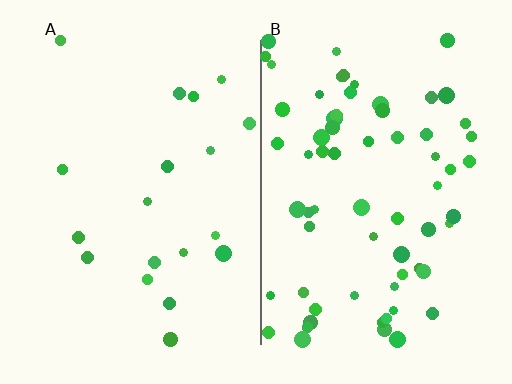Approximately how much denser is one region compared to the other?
Approximately 3.5× — region B over region A.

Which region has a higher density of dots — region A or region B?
B (the right).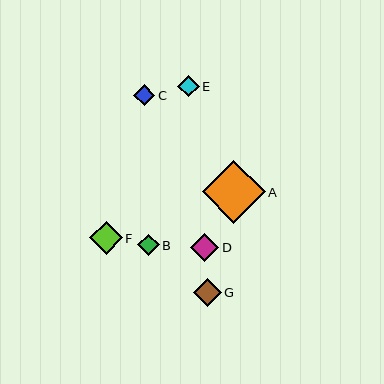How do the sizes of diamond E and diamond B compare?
Diamond E and diamond B are approximately the same size.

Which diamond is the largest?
Diamond A is the largest with a size of approximately 63 pixels.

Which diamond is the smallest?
Diamond C is the smallest with a size of approximately 21 pixels.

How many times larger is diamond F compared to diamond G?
Diamond F is approximately 1.2 times the size of diamond G.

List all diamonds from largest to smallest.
From largest to smallest: A, F, D, G, E, B, C.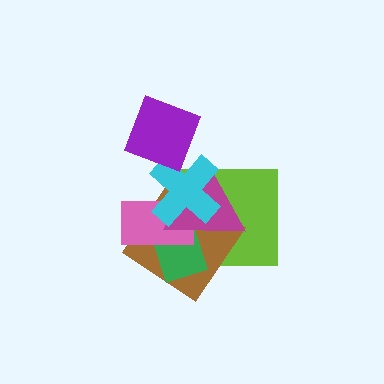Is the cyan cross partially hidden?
Yes, it is partially covered by another shape.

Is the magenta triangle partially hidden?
Yes, it is partially covered by another shape.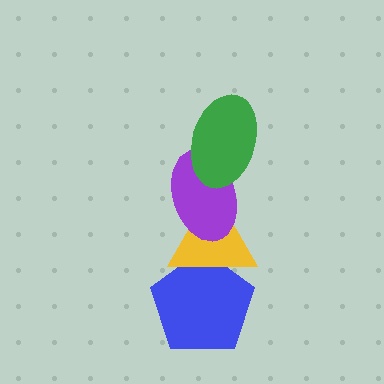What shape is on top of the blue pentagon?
The yellow triangle is on top of the blue pentagon.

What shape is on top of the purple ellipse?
The green ellipse is on top of the purple ellipse.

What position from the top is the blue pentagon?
The blue pentagon is 4th from the top.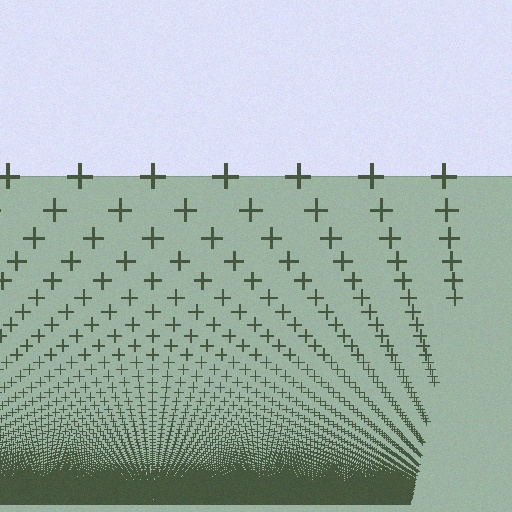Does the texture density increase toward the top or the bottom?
Density increases toward the bottom.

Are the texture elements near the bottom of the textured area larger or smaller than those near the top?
Smaller. The gradient is inverted — elements near the bottom are smaller and denser.